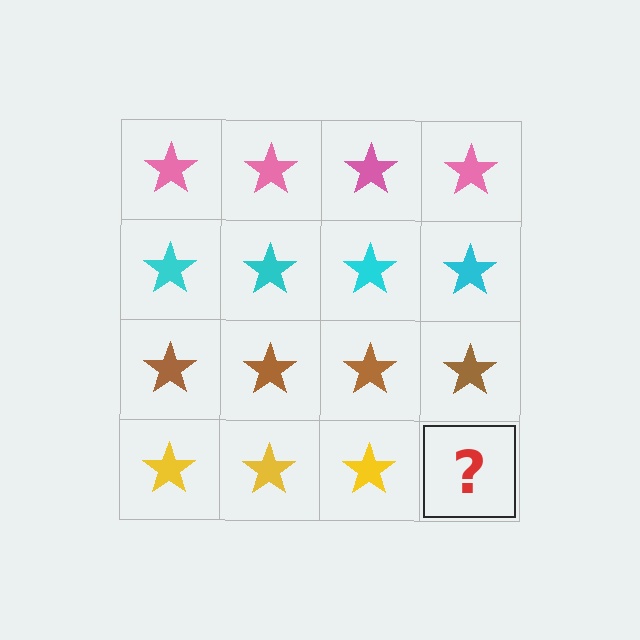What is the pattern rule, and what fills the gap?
The rule is that each row has a consistent color. The gap should be filled with a yellow star.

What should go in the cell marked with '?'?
The missing cell should contain a yellow star.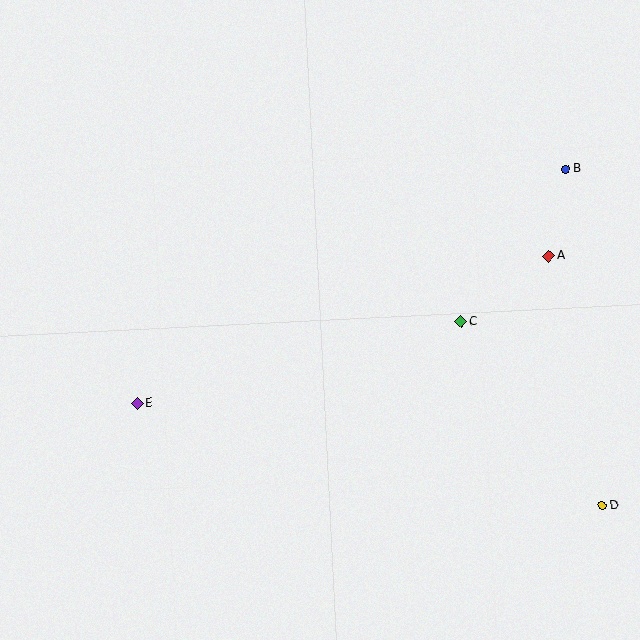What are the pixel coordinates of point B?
Point B is at (565, 169).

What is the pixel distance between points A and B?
The distance between A and B is 89 pixels.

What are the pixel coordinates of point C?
Point C is at (461, 322).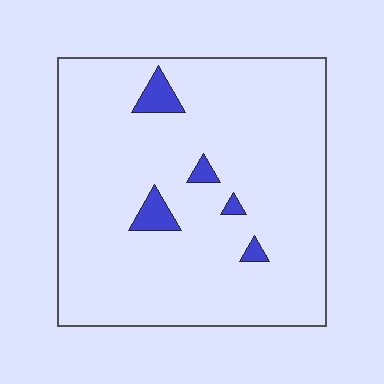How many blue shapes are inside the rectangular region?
5.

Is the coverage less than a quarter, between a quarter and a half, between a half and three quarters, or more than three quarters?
Less than a quarter.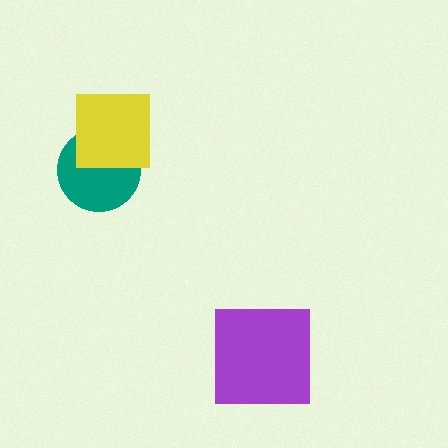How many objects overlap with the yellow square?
1 object overlaps with the yellow square.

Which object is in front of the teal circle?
The yellow square is in front of the teal circle.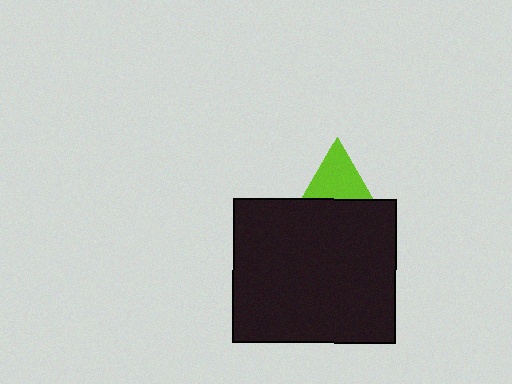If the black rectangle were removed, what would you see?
You would see the complete lime triangle.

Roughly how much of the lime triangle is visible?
A small part of it is visible (roughly 40%).